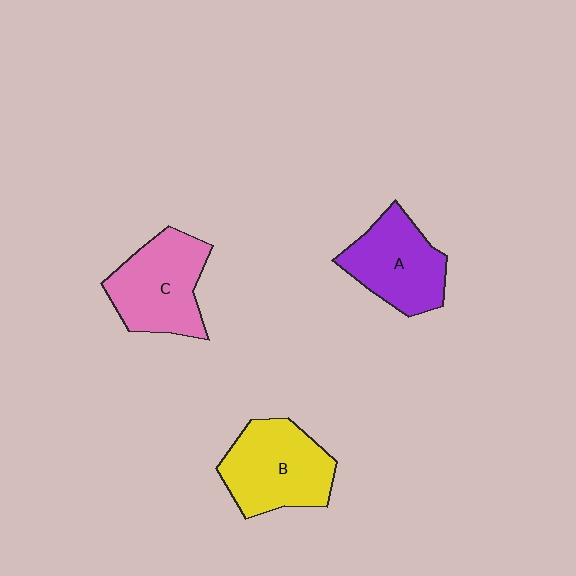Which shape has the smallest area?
Shape A (purple).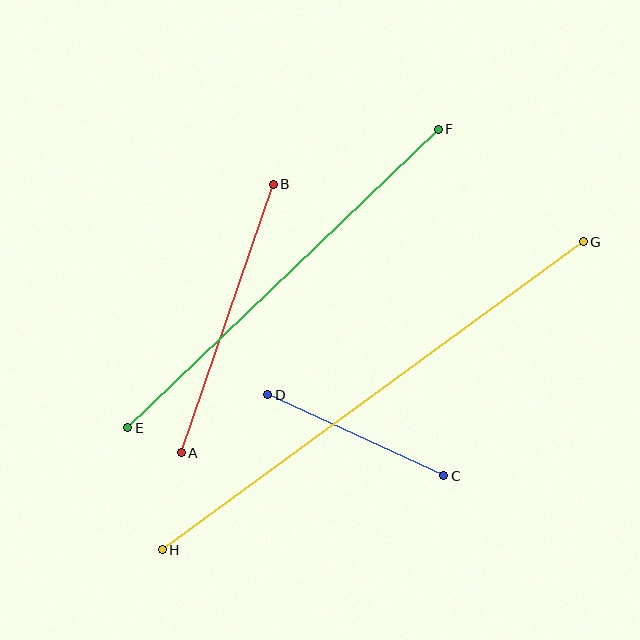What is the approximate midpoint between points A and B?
The midpoint is at approximately (227, 319) pixels.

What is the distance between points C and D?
The distance is approximately 193 pixels.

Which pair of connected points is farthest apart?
Points G and H are farthest apart.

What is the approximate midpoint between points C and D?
The midpoint is at approximately (356, 435) pixels.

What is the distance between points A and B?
The distance is approximately 283 pixels.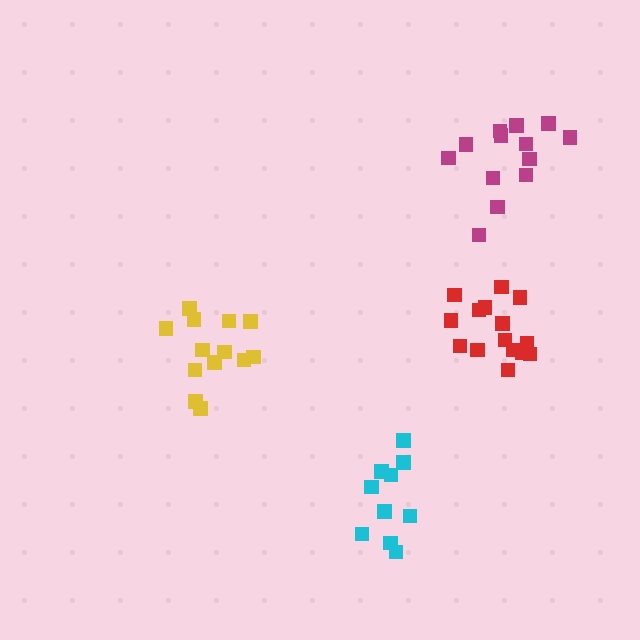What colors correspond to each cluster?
The clusters are colored: cyan, yellow, red, magenta.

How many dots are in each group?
Group 1: 10 dots, Group 2: 13 dots, Group 3: 15 dots, Group 4: 13 dots (51 total).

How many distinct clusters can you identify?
There are 4 distinct clusters.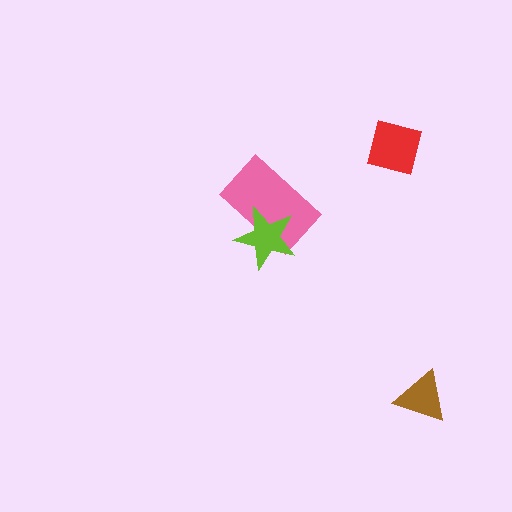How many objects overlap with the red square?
0 objects overlap with the red square.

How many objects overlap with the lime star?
1 object overlaps with the lime star.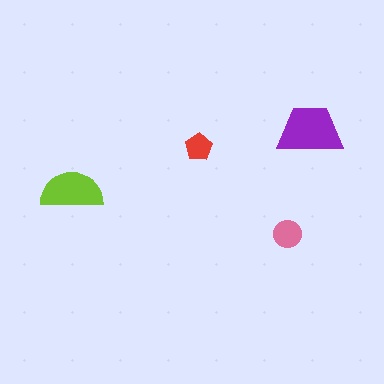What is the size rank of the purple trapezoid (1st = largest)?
1st.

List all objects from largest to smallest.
The purple trapezoid, the lime semicircle, the pink circle, the red pentagon.